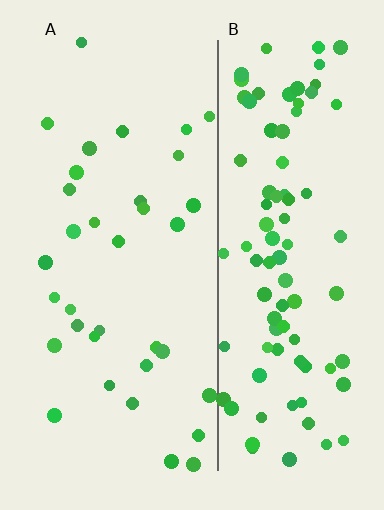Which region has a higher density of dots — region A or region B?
B (the right).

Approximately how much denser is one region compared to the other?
Approximately 2.8× — region B over region A.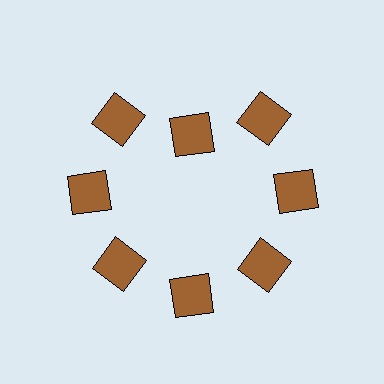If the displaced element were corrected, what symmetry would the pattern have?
It would have 8-fold rotational symmetry — the pattern would map onto itself every 45 degrees.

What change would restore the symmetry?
The symmetry would be restored by moving it outward, back onto the ring so that all 8 squares sit at equal angles and equal distance from the center.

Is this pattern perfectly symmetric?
No. The 8 brown squares are arranged in a ring, but one element near the 12 o'clock position is pulled inward toward the center, breaking the 8-fold rotational symmetry.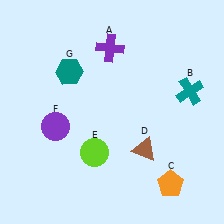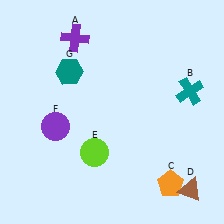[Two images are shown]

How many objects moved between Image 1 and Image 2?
2 objects moved between the two images.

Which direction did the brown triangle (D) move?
The brown triangle (D) moved right.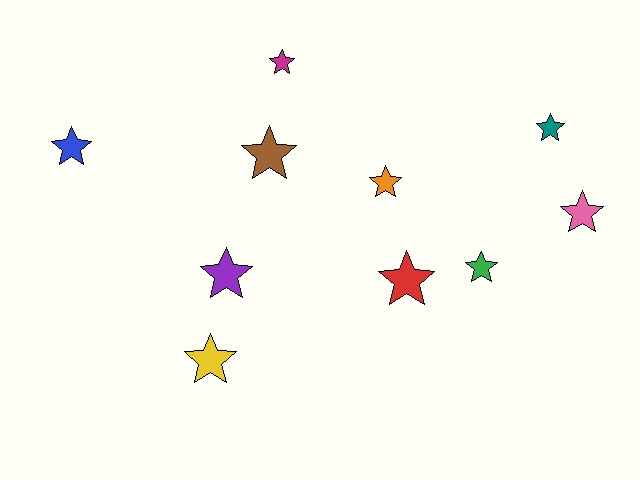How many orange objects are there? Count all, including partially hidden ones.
There is 1 orange object.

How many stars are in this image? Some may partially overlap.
There are 10 stars.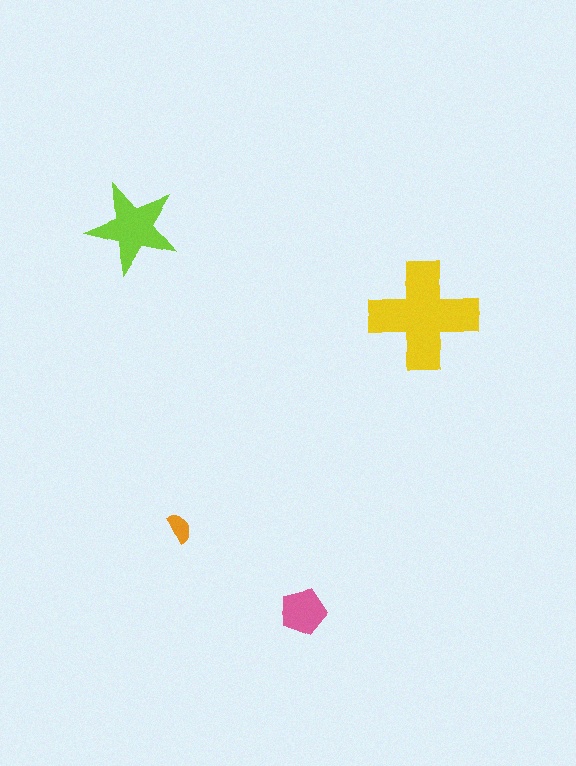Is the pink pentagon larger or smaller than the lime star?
Smaller.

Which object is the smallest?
The orange semicircle.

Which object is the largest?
The yellow cross.